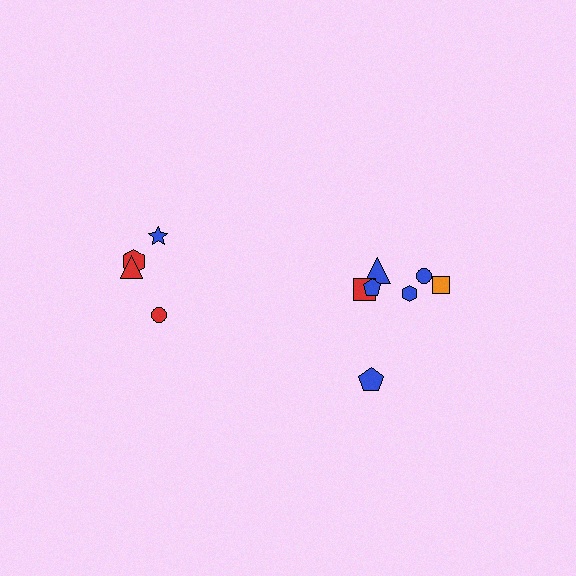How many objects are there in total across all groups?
There are 11 objects.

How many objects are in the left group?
There are 4 objects.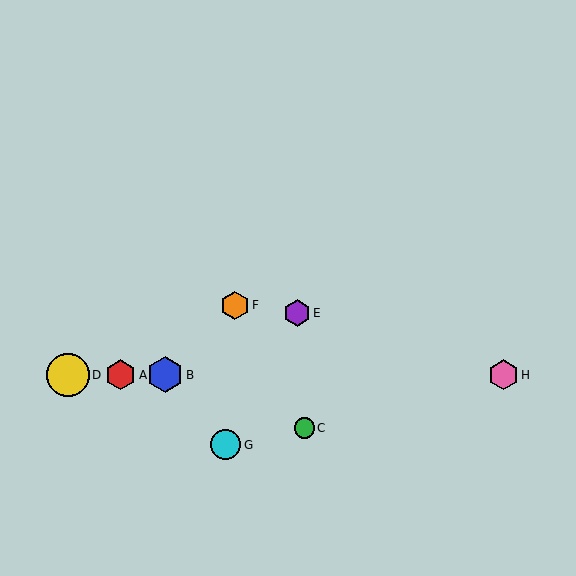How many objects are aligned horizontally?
4 objects (A, B, D, H) are aligned horizontally.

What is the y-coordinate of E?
Object E is at y≈313.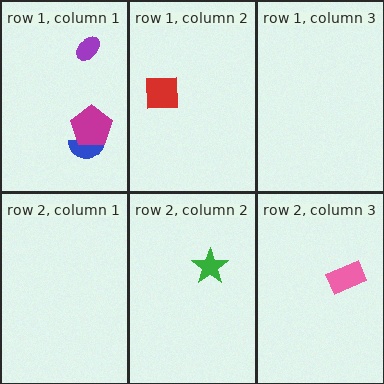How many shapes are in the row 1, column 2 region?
1.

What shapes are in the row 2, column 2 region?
The green star.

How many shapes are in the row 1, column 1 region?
3.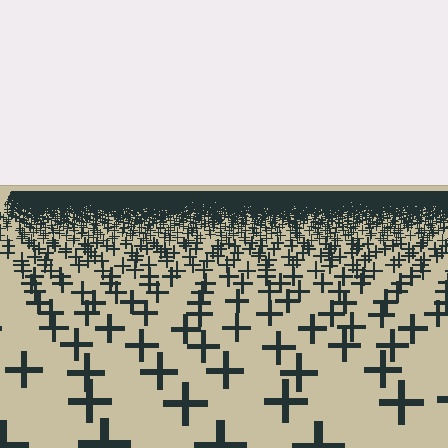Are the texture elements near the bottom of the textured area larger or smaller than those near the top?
Larger. Near the bottom, elements are closer to the viewer and appear at a bigger on-screen size.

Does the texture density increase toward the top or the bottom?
Density increases toward the top.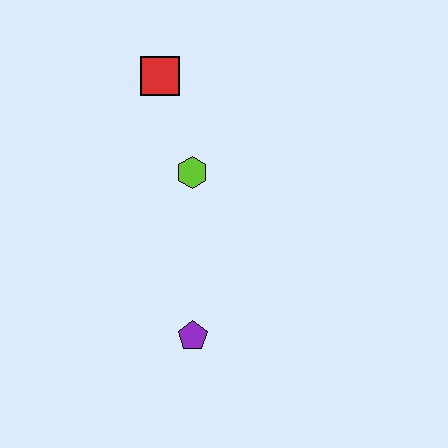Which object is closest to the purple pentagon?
The lime hexagon is closest to the purple pentagon.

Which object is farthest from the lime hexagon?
The purple pentagon is farthest from the lime hexagon.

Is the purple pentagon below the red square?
Yes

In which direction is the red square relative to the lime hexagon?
The red square is above the lime hexagon.